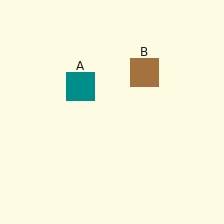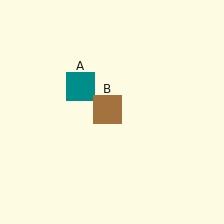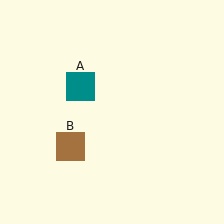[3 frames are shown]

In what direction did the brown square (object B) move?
The brown square (object B) moved down and to the left.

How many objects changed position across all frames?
1 object changed position: brown square (object B).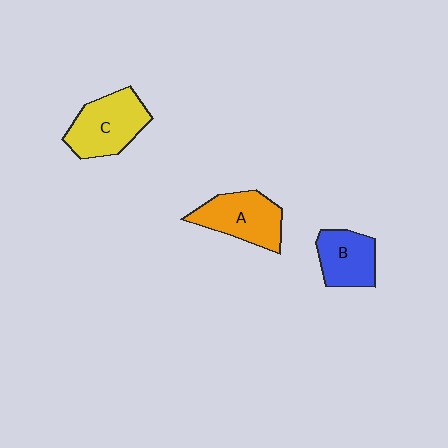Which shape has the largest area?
Shape C (yellow).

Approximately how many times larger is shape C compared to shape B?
Approximately 1.3 times.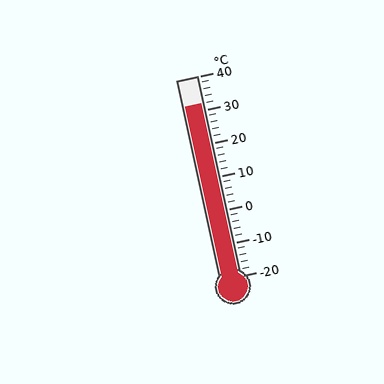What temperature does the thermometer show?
The thermometer shows approximately 32°C.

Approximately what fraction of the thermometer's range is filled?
The thermometer is filled to approximately 85% of its range.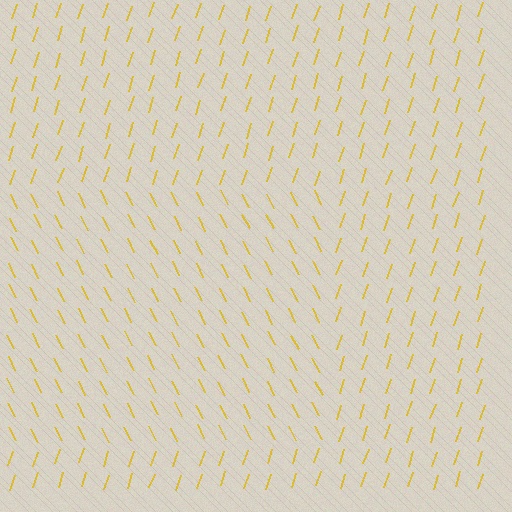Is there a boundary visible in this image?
Yes, there is a texture boundary formed by a change in line orientation.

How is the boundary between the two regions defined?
The boundary is defined purely by a change in line orientation (approximately 45 degrees difference). All lines are the same color and thickness.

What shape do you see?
I see a rectangle.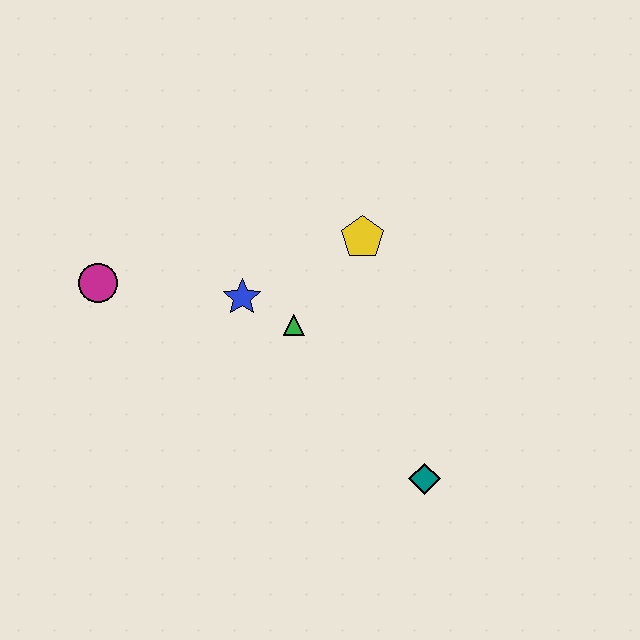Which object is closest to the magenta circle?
The blue star is closest to the magenta circle.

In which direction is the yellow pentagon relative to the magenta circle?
The yellow pentagon is to the right of the magenta circle.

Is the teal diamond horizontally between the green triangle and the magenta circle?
No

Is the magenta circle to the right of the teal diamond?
No